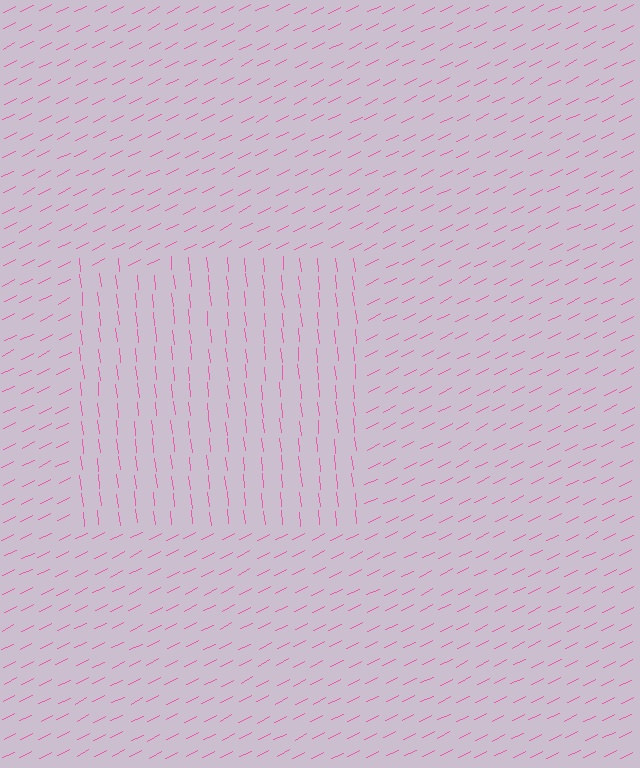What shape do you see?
I see a rectangle.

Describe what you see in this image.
The image is filled with small pink line segments. A rectangle region in the image has lines oriented differently from the surrounding lines, creating a visible texture boundary.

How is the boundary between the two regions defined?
The boundary is defined purely by a change in line orientation (approximately 70 degrees difference). All lines are the same color and thickness.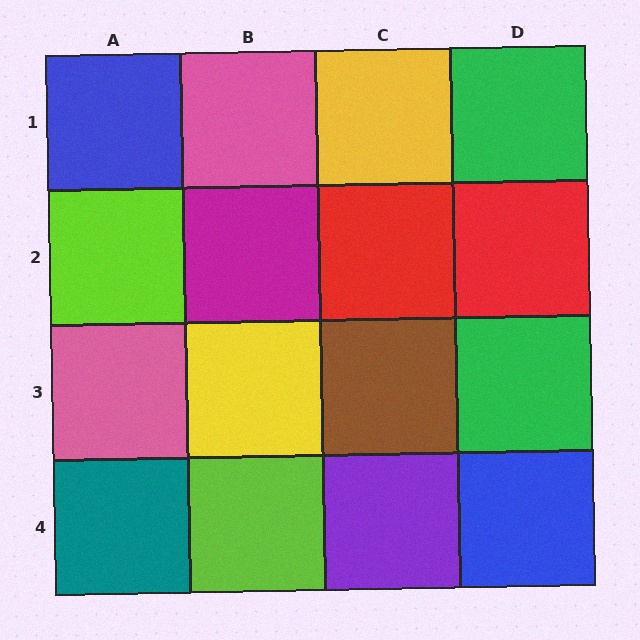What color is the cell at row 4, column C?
Purple.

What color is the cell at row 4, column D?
Blue.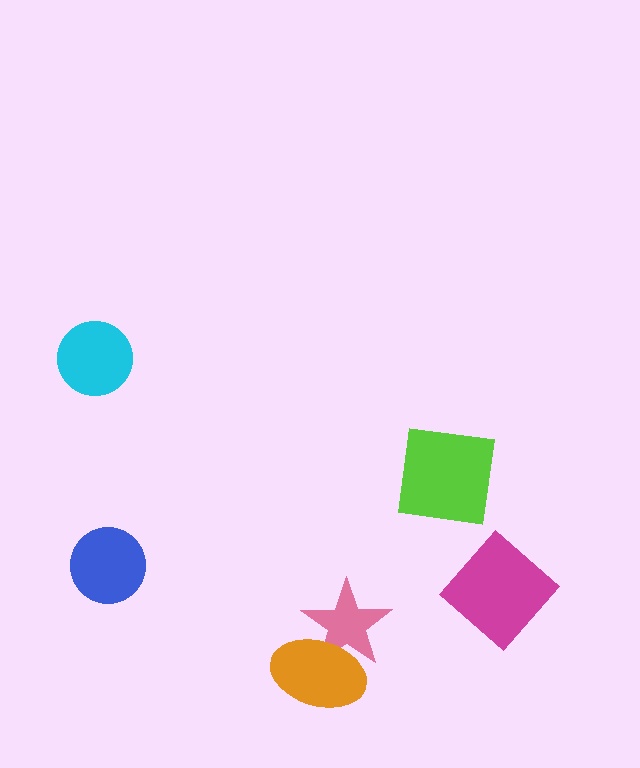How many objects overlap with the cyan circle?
0 objects overlap with the cyan circle.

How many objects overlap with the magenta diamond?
0 objects overlap with the magenta diamond.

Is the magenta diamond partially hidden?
No, no other shape covers it.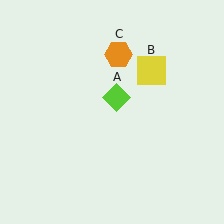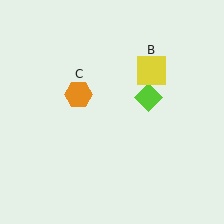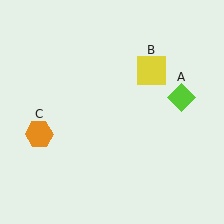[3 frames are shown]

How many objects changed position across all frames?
2 objects changed position: lime diamond (object A), orange hexagon (object C).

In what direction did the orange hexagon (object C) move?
The orange hexagon (object C) moved down and to the left.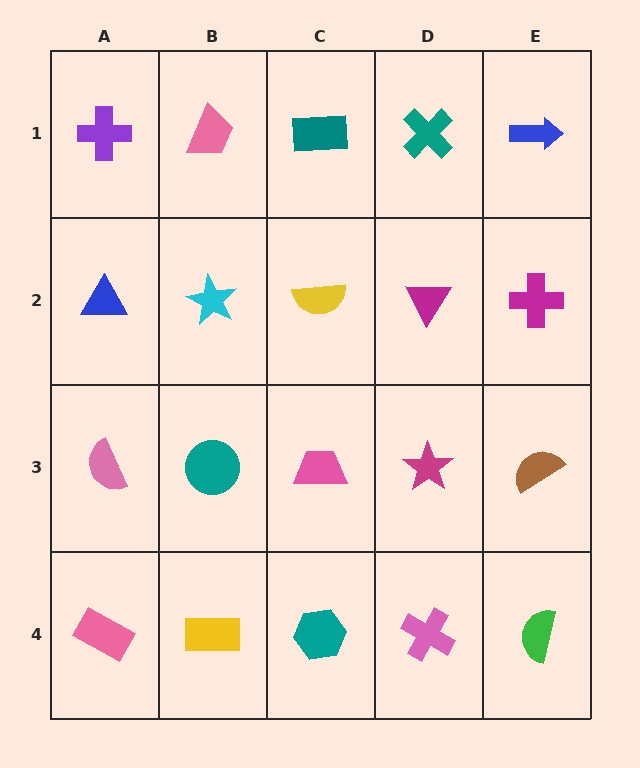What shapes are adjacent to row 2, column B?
A pink trapezoid (row 1, column B), a teal circle (row 3, column B), a blue triangle (row 2, column A), a yellow semicircle (row 2, column C).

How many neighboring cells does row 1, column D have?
3.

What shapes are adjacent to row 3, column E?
A magenta cross (row 2, column E), a green semicircle (row 4, column E), a magenta star (row 3, column D).